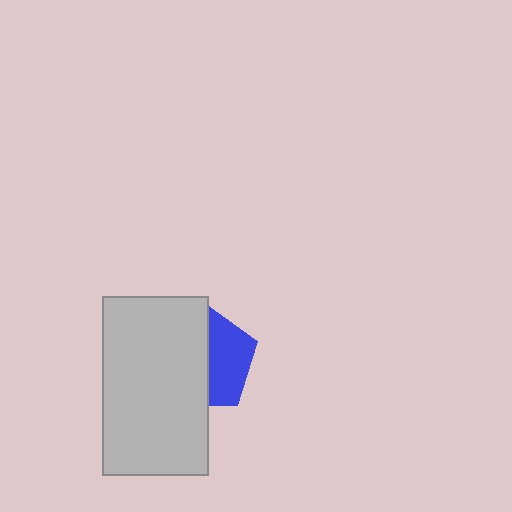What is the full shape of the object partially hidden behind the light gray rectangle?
The partially hidden object is a blue pentagon.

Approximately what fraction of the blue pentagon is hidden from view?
Roughly 58% of the blue pentagon is hidden behind the light gray rectangle.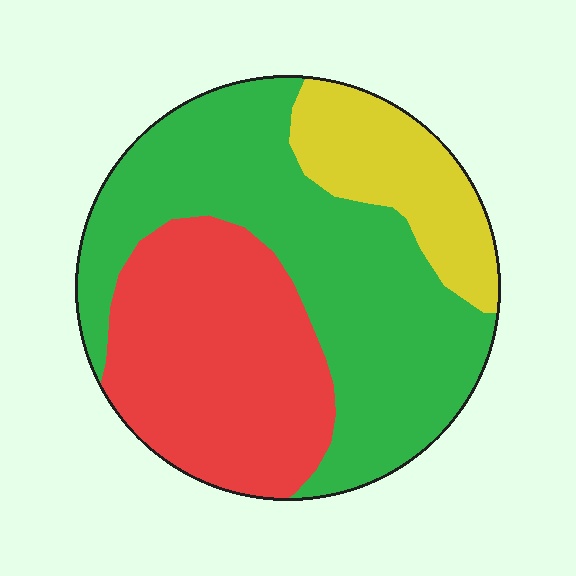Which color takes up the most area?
Green, at roughly 50%.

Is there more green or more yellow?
Green.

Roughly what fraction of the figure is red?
Red takes up about one third (1/3) of the figure.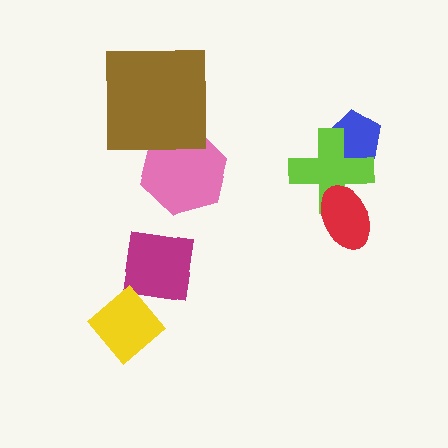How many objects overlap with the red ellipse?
1 object overlaps with the red ellipse.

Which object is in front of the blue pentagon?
The lime cross is in front of the blue pentagon.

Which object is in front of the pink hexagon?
The brown square is in front of the pink hexagon.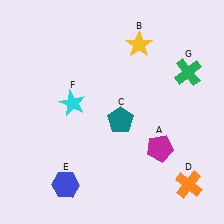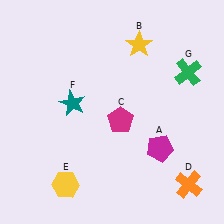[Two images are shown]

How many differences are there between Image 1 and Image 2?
There are 3 differences between the two images.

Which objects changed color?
C changed from teal to magenta. E changed from blue to yellow. F changed from cyan to teal.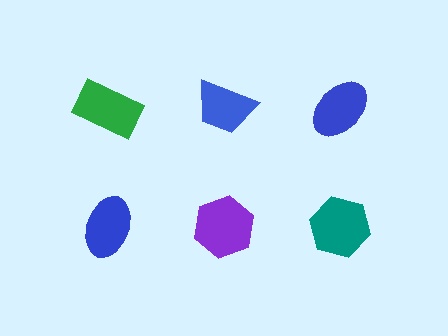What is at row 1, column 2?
A blue trapezoid.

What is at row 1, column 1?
A green rectangle.